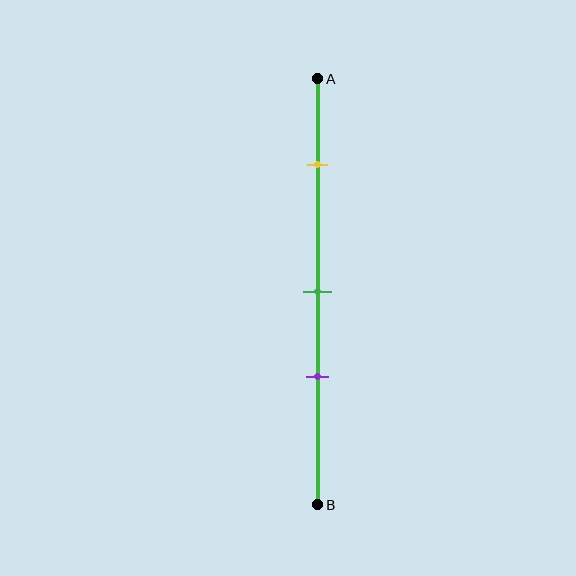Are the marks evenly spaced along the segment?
No, the marks are not evenly spaced.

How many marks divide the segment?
There are 3 marks dividing the segment.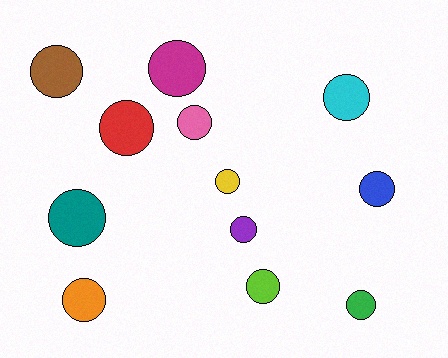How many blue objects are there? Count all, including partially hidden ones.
There is 1 blue object.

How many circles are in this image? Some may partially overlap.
There are 12 circles.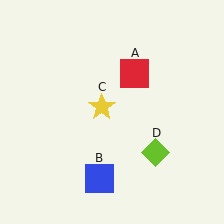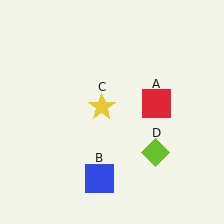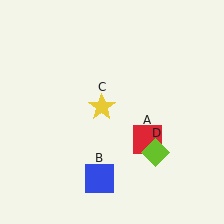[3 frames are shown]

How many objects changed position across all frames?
1 object changed position: red square (object A).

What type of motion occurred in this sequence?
The red square (object A) rotated clockwise around the center of the scene.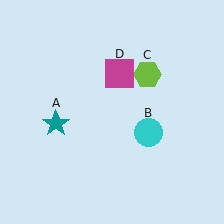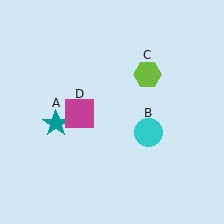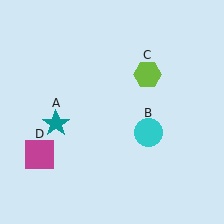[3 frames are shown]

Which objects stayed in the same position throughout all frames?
Teal star (object A) and cyan circle (object B) and lime hexagon (object C) remained stationary.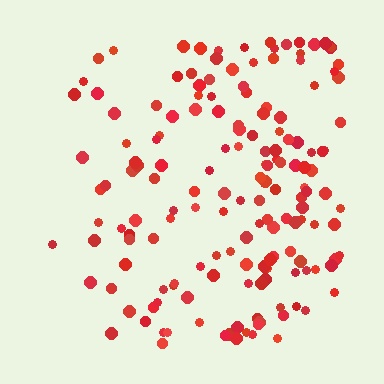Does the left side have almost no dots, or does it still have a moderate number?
Still a moderate number, just noticeably fewer than the right.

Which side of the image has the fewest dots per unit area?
The left.